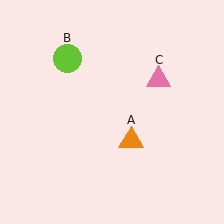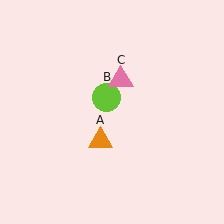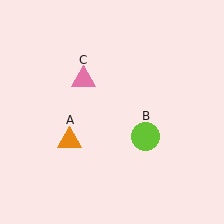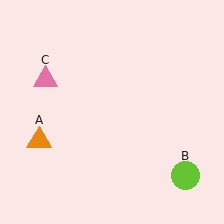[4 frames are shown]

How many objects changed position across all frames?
3 objects changed position: orange triangle (object A), lime circle (object B), pink triangle (object C).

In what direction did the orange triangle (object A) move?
The orange triangle (object A) moved left.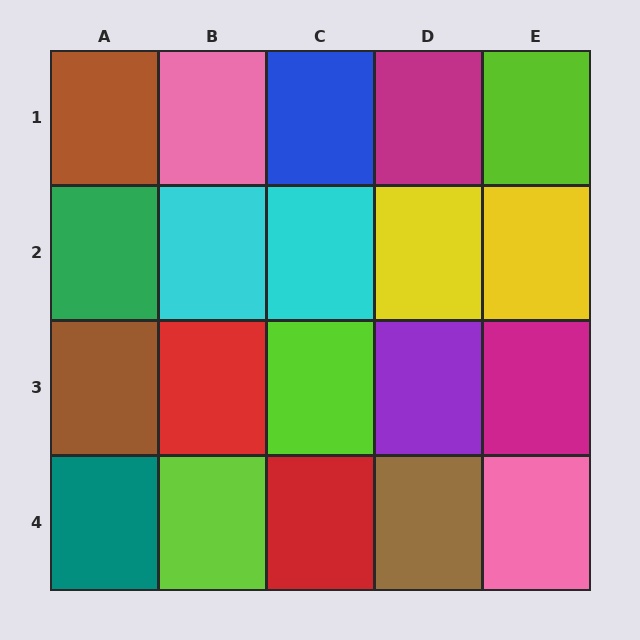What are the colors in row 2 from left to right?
Green, cyan, cyan, yellow, yellow.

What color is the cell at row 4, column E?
Pink.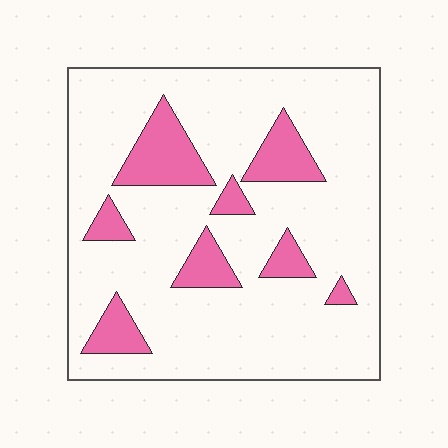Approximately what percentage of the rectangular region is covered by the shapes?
Approximately 15%.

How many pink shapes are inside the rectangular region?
8.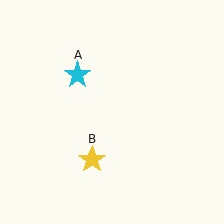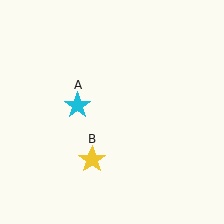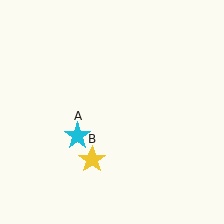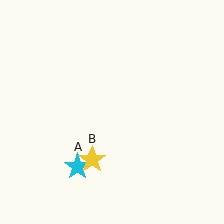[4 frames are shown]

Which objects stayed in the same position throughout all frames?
Yellow star (object B) remained stationary.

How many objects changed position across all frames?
1 object changed position: cyan star (object A).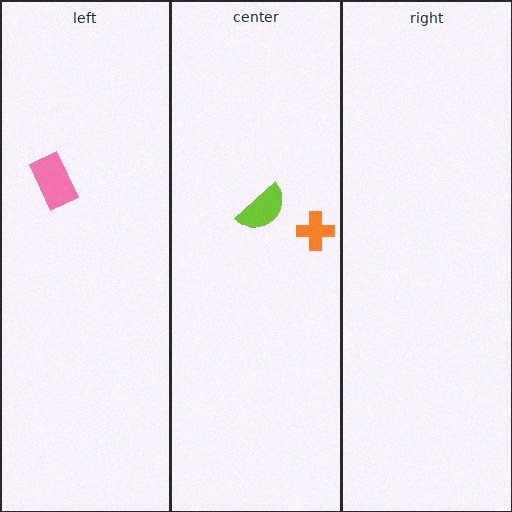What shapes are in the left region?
The pink rectangle.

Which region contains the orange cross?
The center region.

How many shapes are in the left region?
1.